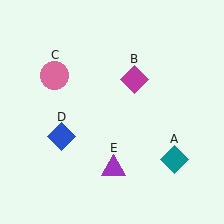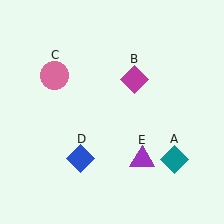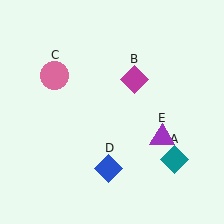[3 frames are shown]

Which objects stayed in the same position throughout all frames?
Teal diamond (object A) and magenta diamond (object B) and pink circle (object C) remained stationary.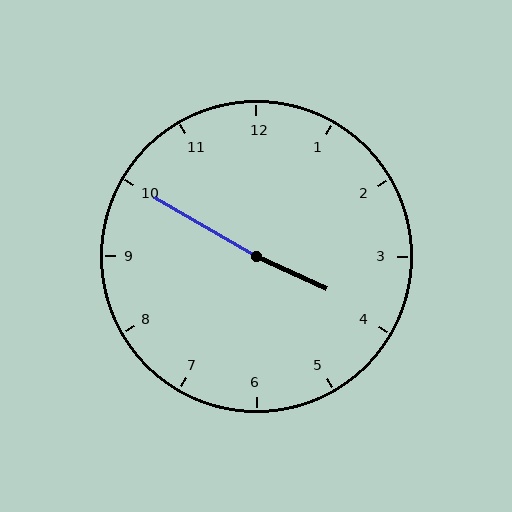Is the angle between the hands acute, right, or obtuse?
It is obtuse.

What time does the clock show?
3:50.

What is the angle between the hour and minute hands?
Approximately 175 degrees.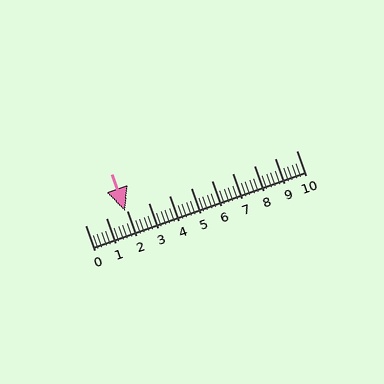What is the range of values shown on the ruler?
The ruler shows values from 0 to 10.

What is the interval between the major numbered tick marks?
The major tick marks are spaced 1 units apart.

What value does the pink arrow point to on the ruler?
The pink arrow points to approximately 1.9.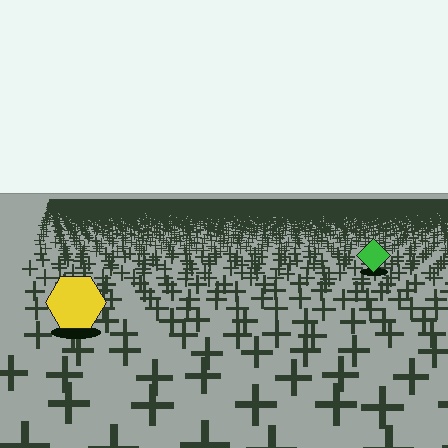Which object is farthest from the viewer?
The green diamond is farthest from the viewer. It appears smaller and the ground texture around it is denser.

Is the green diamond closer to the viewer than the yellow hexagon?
No. The yellow hexagon is closer — you can tell from the texture gradient: the ground texture is coarser near it.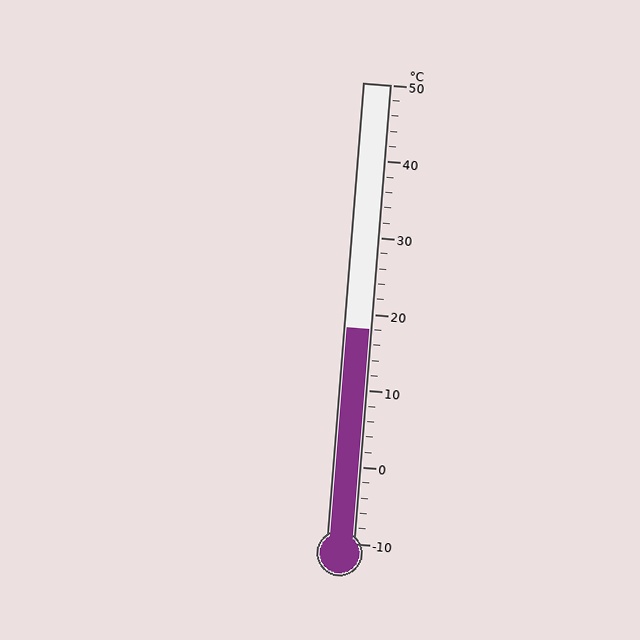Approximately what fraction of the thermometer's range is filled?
The thermometer is filled to approximately 45% of its range.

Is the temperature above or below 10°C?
The temperature is above 10°C.